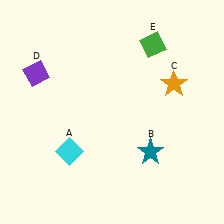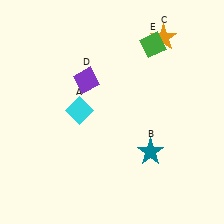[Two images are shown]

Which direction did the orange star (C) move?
The orange star (C) moved up.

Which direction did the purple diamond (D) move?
The purple diamond (D) moved right.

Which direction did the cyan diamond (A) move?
The cyan diamond (A) moved up.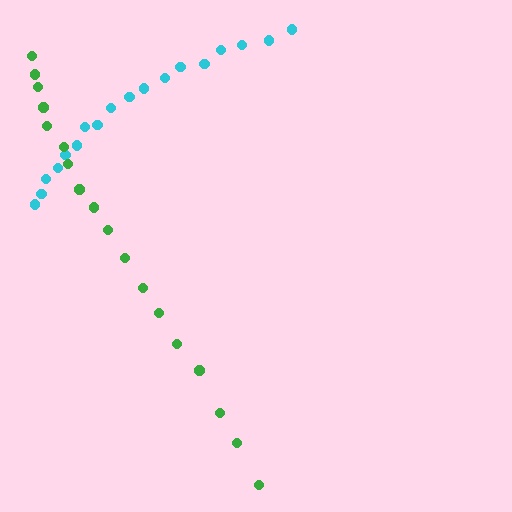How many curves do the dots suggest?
There are 2 distinct paths.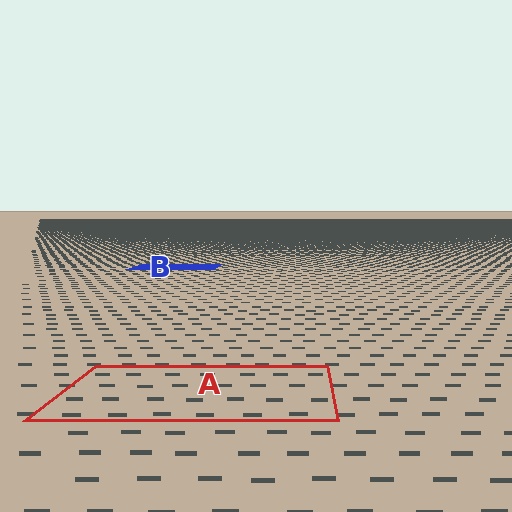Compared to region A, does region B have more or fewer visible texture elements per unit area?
Region B has more texture elements per unit area — they are packed more densely because it is farther away.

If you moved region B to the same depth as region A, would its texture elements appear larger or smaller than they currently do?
They would appear larger. At a closer depth, the same texture elements are projected at a bigger on-screen size.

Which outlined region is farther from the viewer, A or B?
Region B is farther from the viewer — the texture elements inside it appear smaller and more densely packed.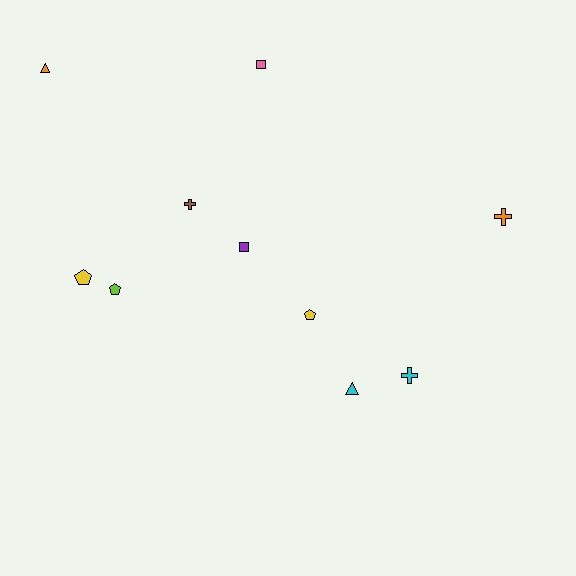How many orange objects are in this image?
There are 2 orange objects.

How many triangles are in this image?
There are 2 triangles.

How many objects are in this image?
There are 10 objects.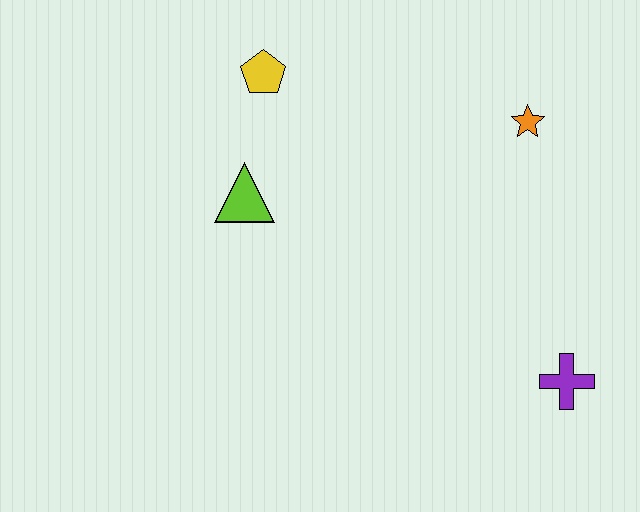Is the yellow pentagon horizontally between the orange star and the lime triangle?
Yes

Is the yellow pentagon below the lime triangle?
No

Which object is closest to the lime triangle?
The yellow pentagon is closest to the lime triangle.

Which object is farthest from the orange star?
The lime triangle is farthest from the orange star.